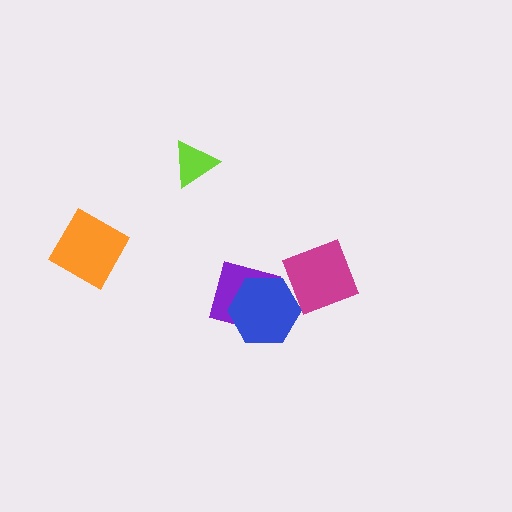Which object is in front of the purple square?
The blue hexagon is in front of the purple square.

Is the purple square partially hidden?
Yes, it is partially covered by another shape.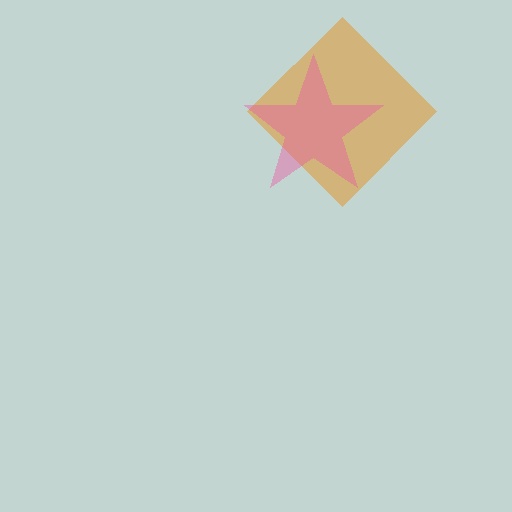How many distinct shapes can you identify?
There are 2 distinct shapes: an orange diamond, a pink star.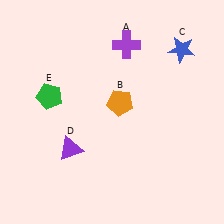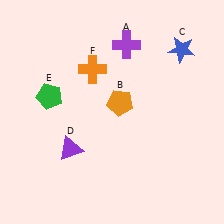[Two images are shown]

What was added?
An orange cross (F) was added in Image 2.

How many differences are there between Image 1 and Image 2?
There is 1 difference between the two images.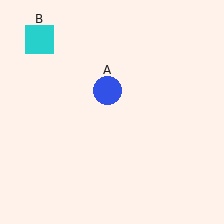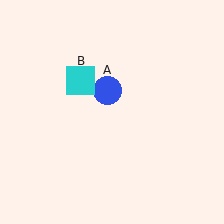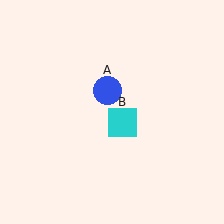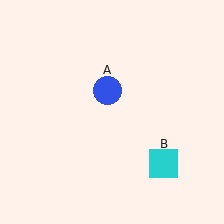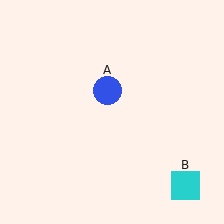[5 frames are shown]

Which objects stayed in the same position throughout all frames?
Blue circle (object A) remained stationary.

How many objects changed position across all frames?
1 object changed position: cyan square (object B).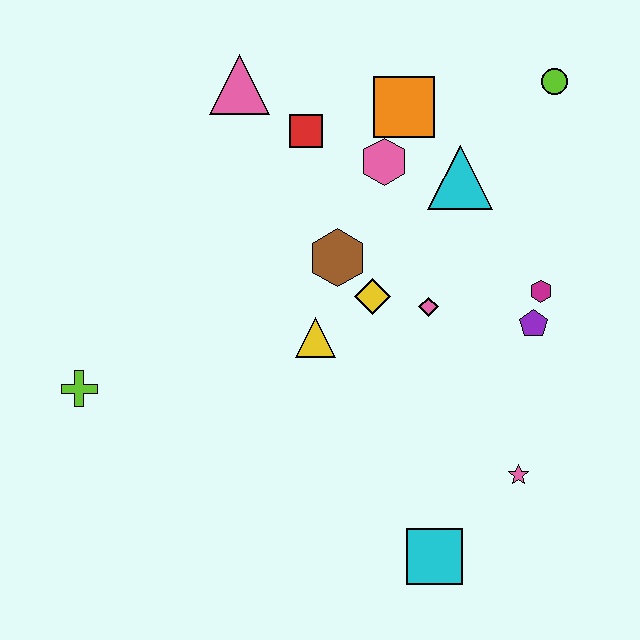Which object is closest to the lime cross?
The yellow triangle is closest to the lime cross.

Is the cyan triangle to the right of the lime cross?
Yes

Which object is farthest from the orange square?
The cyan square is farthest from the orange square.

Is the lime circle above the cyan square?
Yes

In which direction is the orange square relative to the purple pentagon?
The orange square is above the purple pentagon.